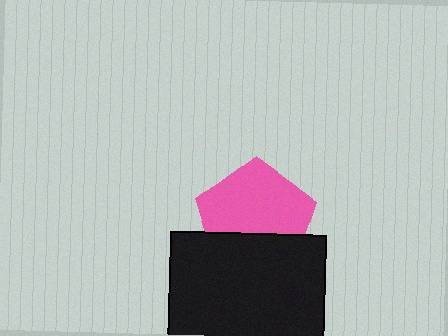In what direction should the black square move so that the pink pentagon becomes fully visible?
The black square should move down. That is the shortest direction to clear the overlap and leave the pink pentagon fully visible.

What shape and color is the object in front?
The object in front is a black square.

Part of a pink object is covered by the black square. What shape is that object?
It is a pentagon.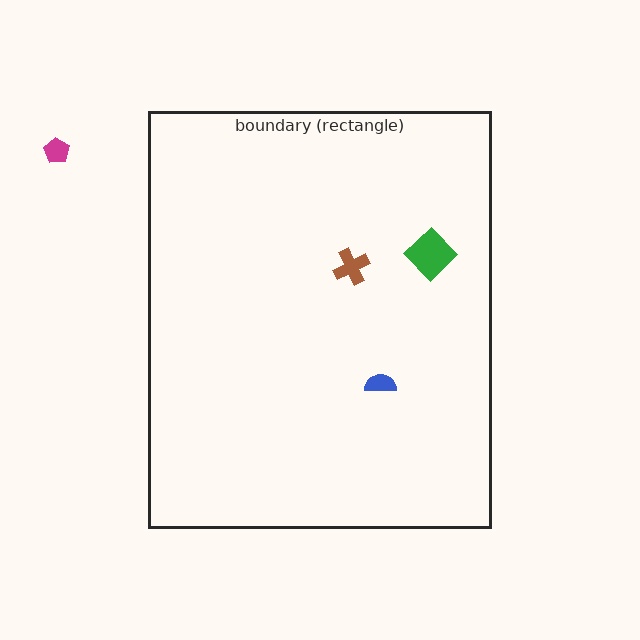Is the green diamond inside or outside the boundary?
Inside.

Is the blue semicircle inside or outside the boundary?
Inside.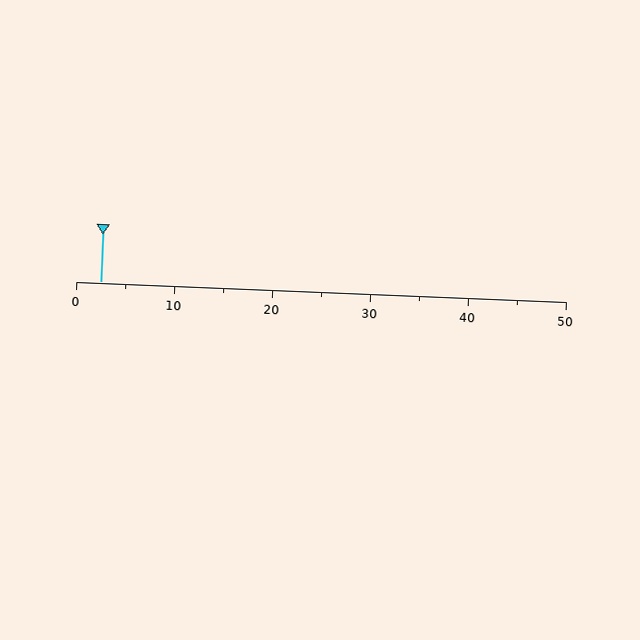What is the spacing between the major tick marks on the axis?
The major ticks are spaced 10 apart.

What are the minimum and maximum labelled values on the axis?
The axis runs from 0 to 50.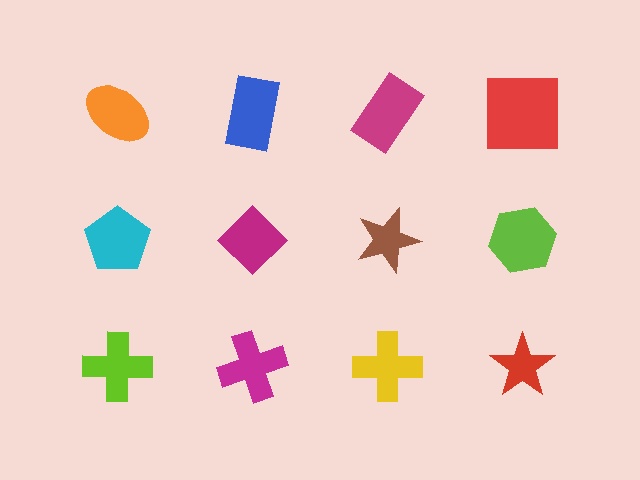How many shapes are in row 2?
4 shapes.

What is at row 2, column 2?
A magenta diamond.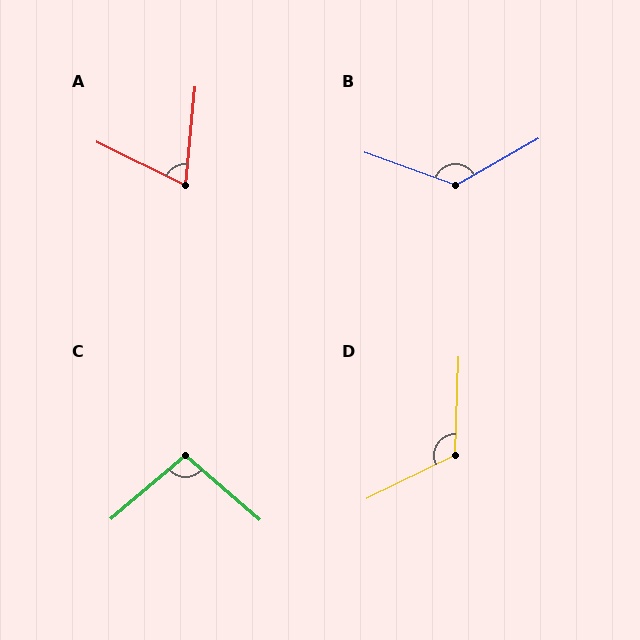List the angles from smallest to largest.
A (70°), C (99°), D (118°), B (130°).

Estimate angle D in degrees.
Approximately 118 degrees.